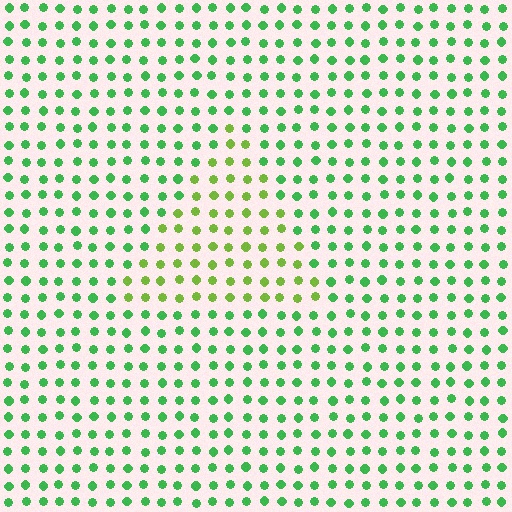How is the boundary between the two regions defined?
The boundary is defined purely by a slight shift in hue (about 37 degrees). Spacing, size, and orientation are identical on both sides.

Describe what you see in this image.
The image is filled with small green elements in a uniform arrangement. A triangle-shaped region is visible where the elements are tinted to a slightly different hue, forming a subtle color boundary.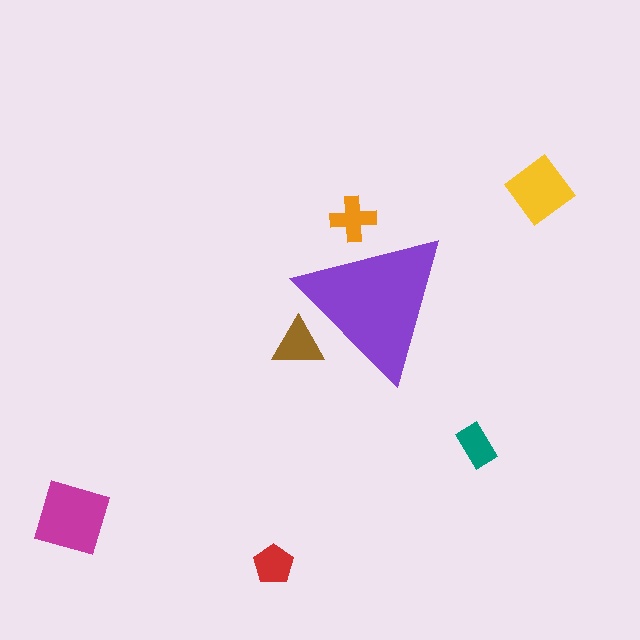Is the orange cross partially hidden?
Yes, the orange cross is partially hidden behind the purple triangle.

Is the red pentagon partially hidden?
No, the red pentagon is fully visible.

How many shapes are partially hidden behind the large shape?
2 shapes are partially hidden.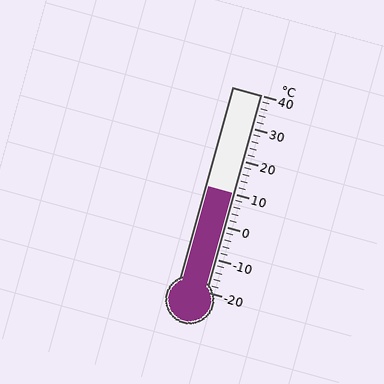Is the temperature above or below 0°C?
The temperature is above 0°C.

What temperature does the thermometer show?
The thermometer shows approximately 10°C.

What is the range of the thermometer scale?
The thermometer scale ranges from -20°C to 40°C.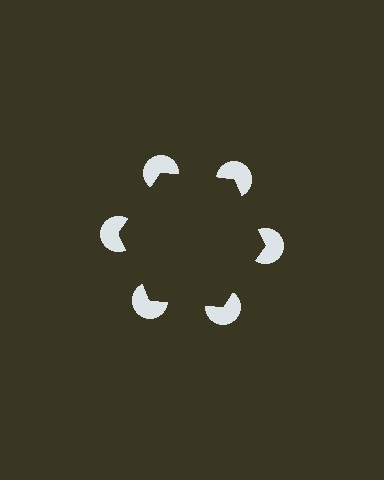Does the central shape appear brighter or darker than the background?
It typically appears slightly darker than the background, even though no actual brightness change is drawn.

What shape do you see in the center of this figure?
An illusory hexagon — its edges are inferred from the aligned wedge cuts in the pac-man discs, not physically drawn.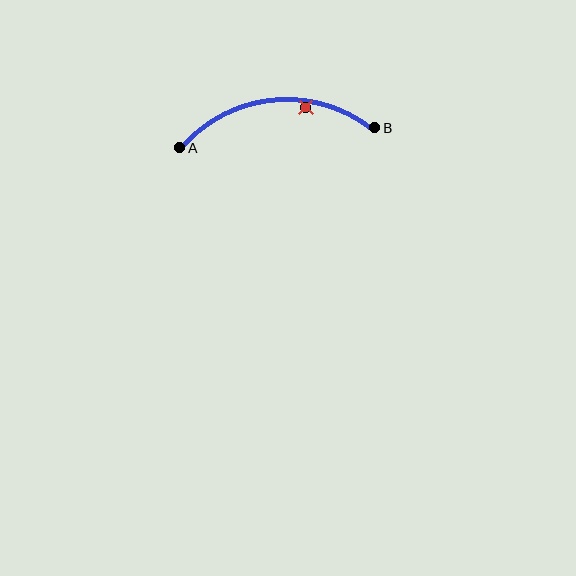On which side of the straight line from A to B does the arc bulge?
The arc bulges above the straight line connecting A and B.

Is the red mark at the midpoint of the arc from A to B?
No — the red mark does not lie on the arc at all. It sits slightly inside the curve.